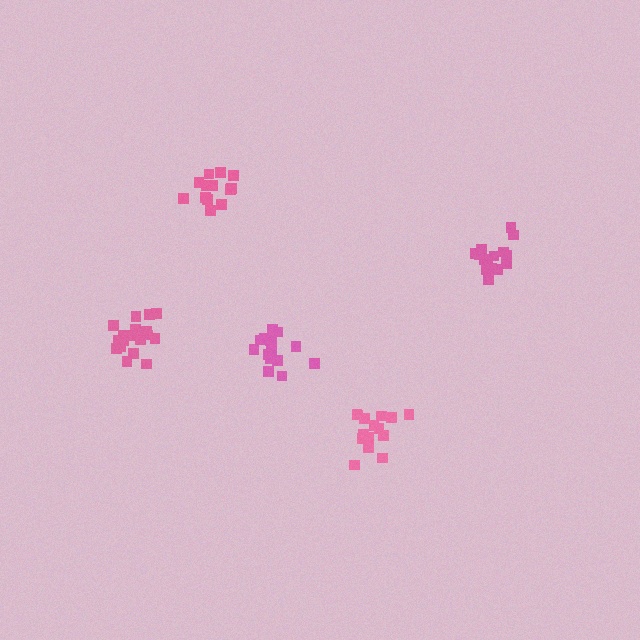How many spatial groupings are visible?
There are 5 spatial groupings.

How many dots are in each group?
Group 1: 15 dots, Group 2: 15 dots, Group 3: 18 dots, Group 4: 13 dots, Group 5: 16 dots (77 total).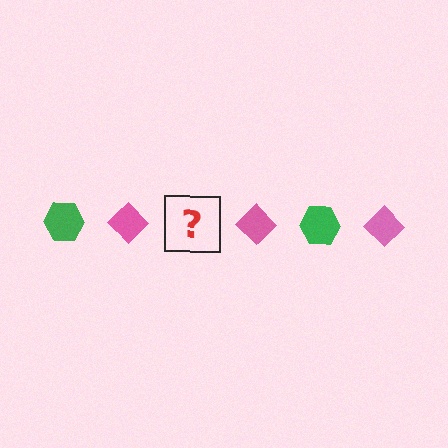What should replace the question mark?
The question mark should be replaced with a green hexagon.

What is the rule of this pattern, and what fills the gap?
The rule is that the pattern alternates between green hexagon and pink diamond. The gap should be filled with a green hexagon.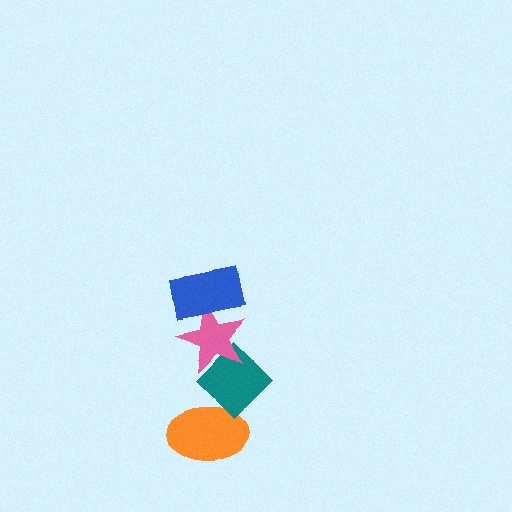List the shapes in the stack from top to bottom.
From top to bottom: the blue rectangle, the pink star, the teal diamond, the orange ellipse.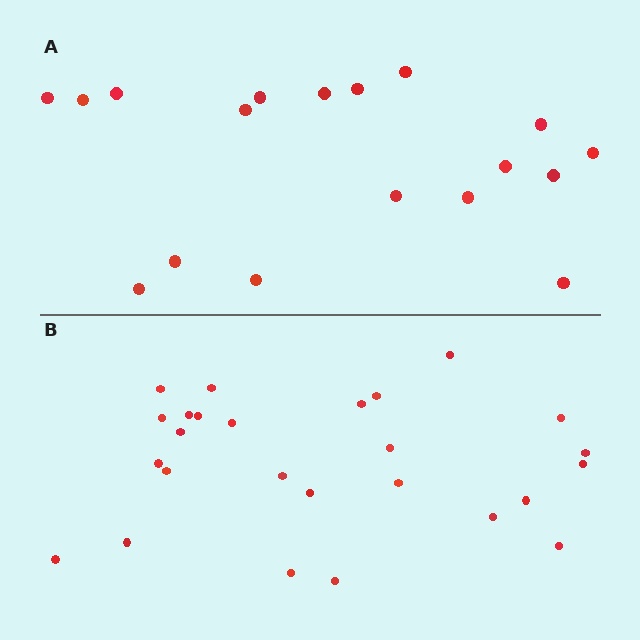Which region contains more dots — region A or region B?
Region B (the bottom region) has more dots.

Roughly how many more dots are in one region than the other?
Region B has roughly 8 or so more dots than region A.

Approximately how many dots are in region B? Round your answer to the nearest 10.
About 30 dots. (The exact count is 26, which rounds to 30.)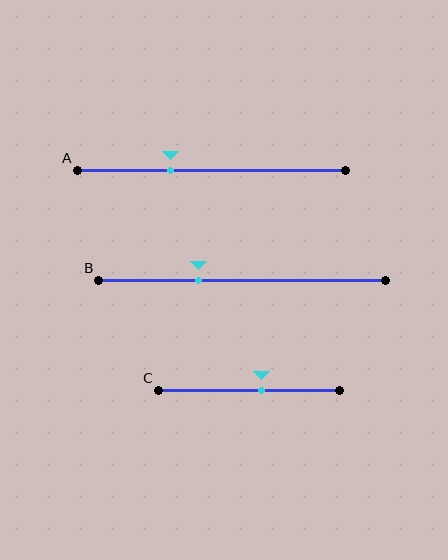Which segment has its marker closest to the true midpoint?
Segment C has its marker closest to the true midpoint.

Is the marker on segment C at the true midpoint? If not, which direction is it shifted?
No, the marker on segment C is shifted to the right by about 7% of the segment length.